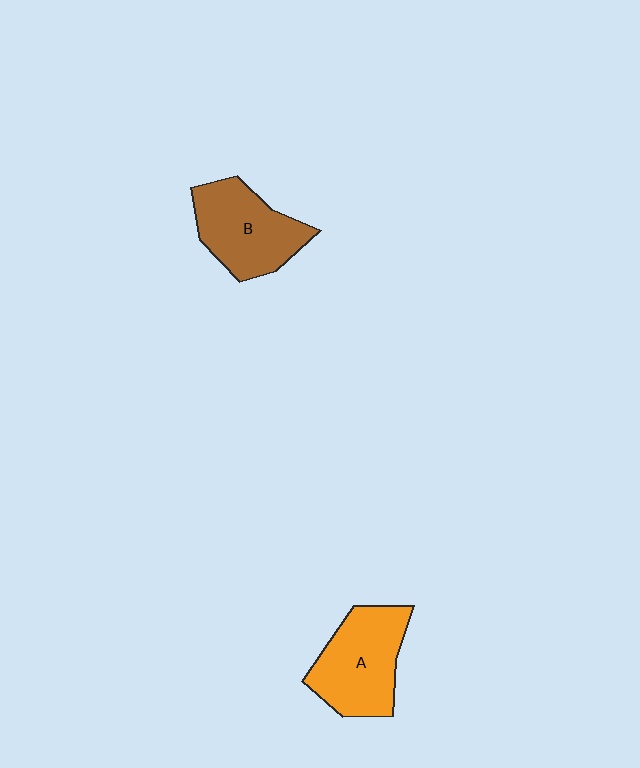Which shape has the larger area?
Shape A (orange).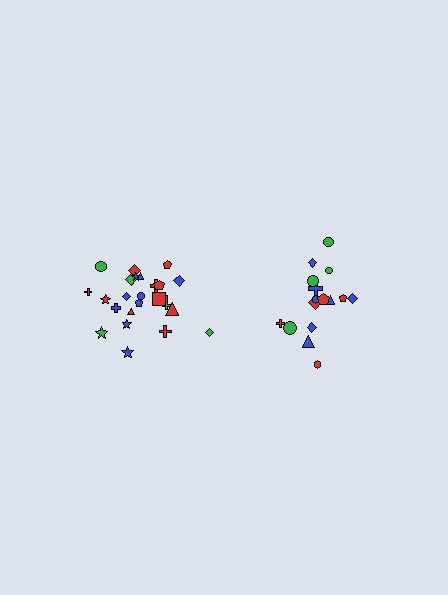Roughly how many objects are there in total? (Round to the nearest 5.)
Roughly 45 objects in total.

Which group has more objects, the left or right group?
The left group.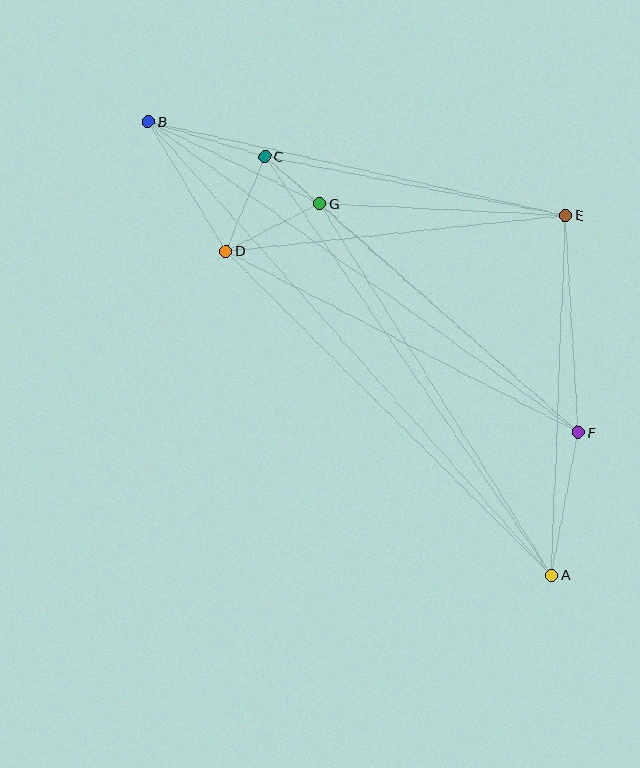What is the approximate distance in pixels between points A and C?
The distance between A and C is approximately 508 pixels.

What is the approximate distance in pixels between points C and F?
The distance between C and F is approximately 418 pixels.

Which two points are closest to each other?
Points C and G are closest to each other.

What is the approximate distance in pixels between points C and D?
The distance between C and D is approximately 103 pixels.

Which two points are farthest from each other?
Points A and B are farthest from each other.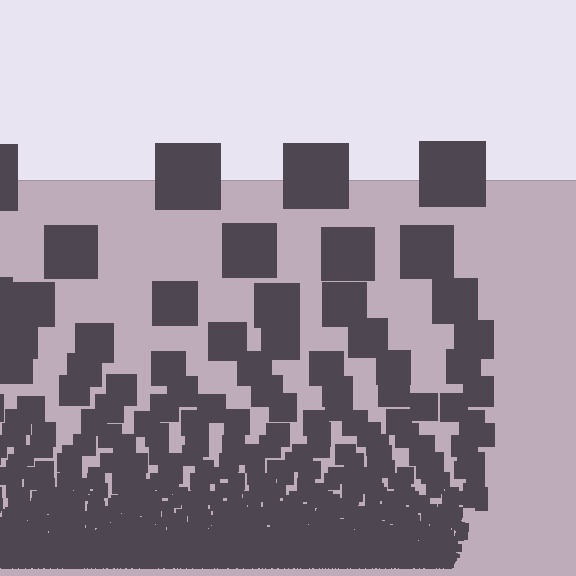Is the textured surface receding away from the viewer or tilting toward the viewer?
The surface appears to tilt toward the viewer. Texture elements get larger and sparser toward the top.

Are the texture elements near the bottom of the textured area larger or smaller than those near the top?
Smaller. The gradient is inverted — elements near the bottom are smaller and denser.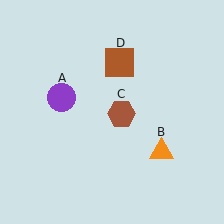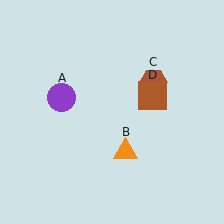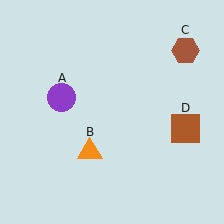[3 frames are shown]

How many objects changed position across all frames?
3 objects changed position: orange triangle (object B), brown hexagon (object C), brown square (object D).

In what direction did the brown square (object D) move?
The brown square (object D) moved down and to the right.